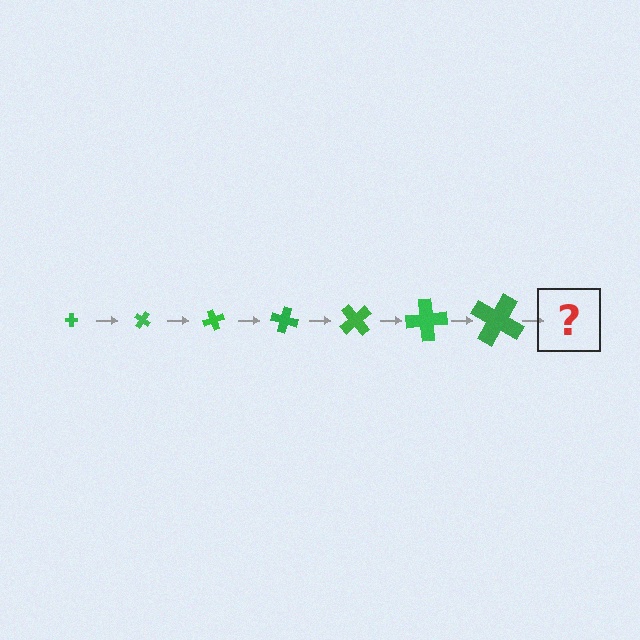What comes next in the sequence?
The next element should be a cross, larger than the previous one and rotated 245 degrees from the start.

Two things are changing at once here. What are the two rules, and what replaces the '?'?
The two rules are that the cross grows larger each step and it rotates 35 degrees each step. The '?' should be a cross, larger than the previous one and rotated 245 degrees from the start.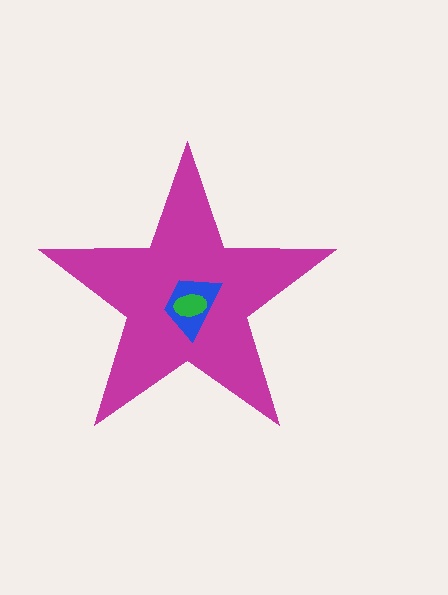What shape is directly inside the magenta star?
The blue trapezoid.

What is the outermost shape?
The magenta star.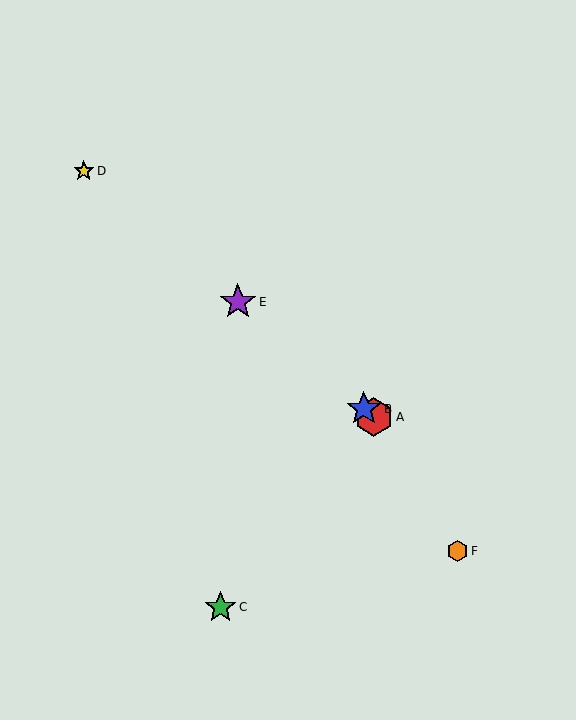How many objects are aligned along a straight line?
4 objects (A, B, D, E) are aligned along a straight line.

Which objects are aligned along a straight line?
Objects A, B, D, E are aligned along a straight line.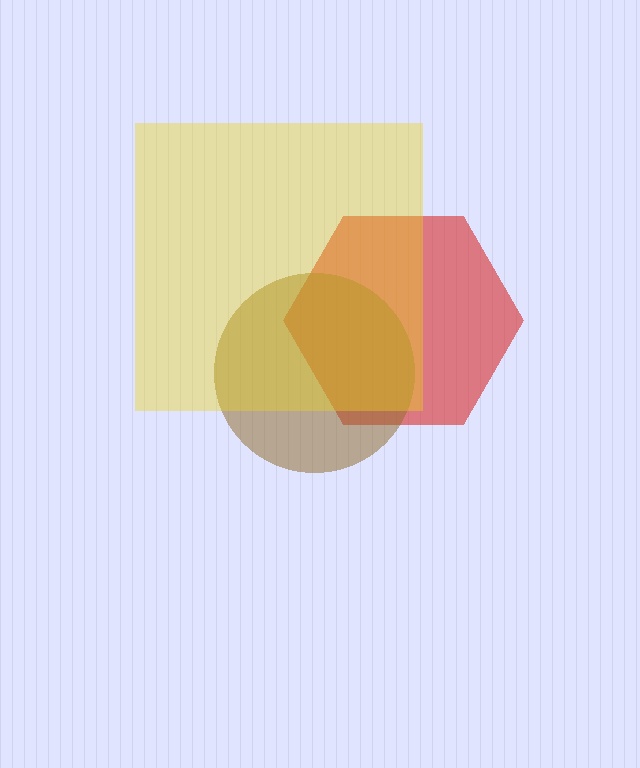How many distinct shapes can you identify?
There are 3 distinct shapes: a red hexagon, a brown circle, a yellow square.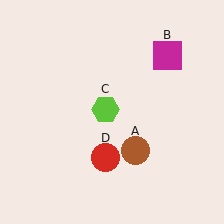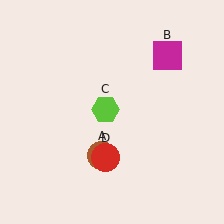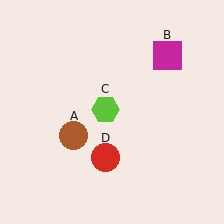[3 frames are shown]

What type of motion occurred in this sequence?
The brown circle (object A) rotated clockwise around the center of the scene.